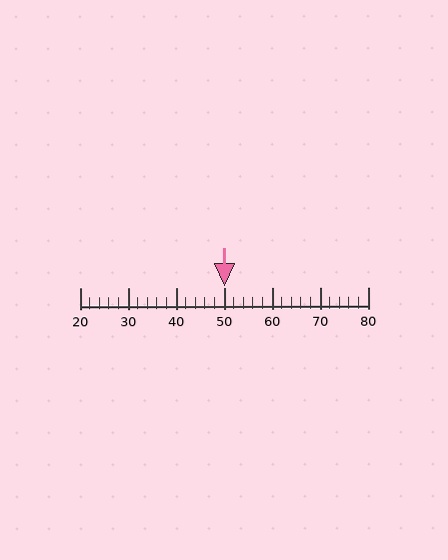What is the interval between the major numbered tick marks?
The major tick marks are spaced 10 units apart.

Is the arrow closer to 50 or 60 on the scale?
The arrow is closer to 50.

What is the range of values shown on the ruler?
The ruler shows values from 20 to 80.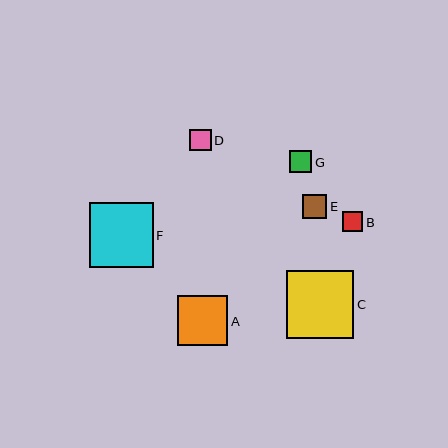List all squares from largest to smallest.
From largest to smallest: C, F, A, E, G, D, B.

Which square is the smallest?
Square B is the smallest with a size of approximately 20 pixels.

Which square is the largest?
Square C is the largest with a size of approximately 67 pixels.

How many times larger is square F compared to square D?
Square F is approximately 3.0 times the size of square D.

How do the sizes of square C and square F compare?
Square C and square F are approximately the same size.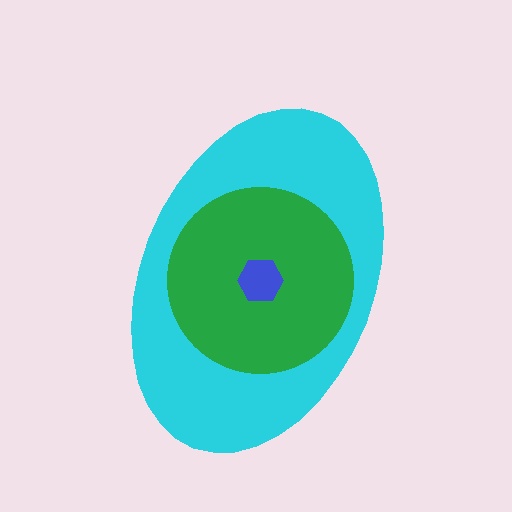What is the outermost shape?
The cyan ellipse.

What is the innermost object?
The blue hexagon.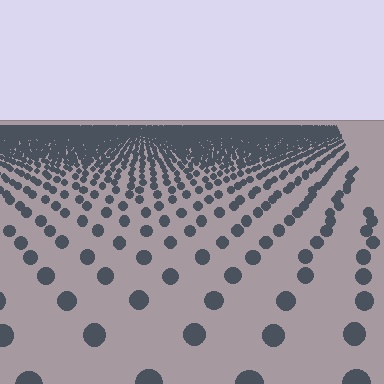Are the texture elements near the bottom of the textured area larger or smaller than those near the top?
Larger. Near the bottom, elements are closer to the viewer and appear at a bigger on-screen size.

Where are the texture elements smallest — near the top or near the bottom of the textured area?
Near the top.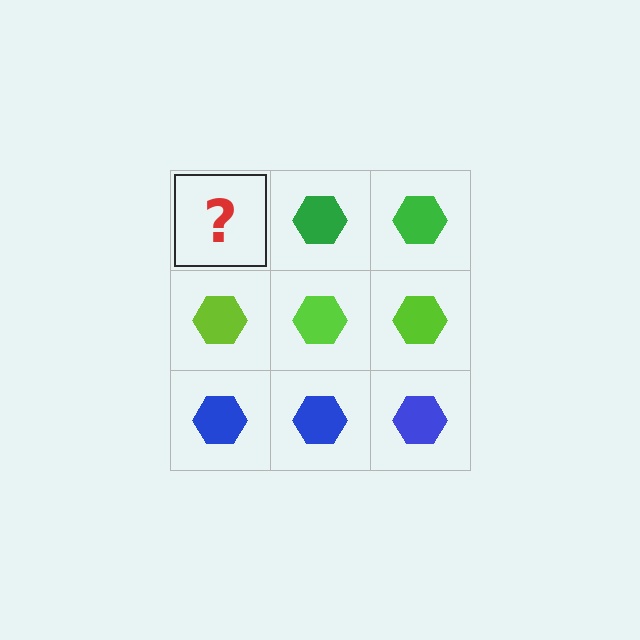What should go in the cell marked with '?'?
The missing cell should contain a green hexagon.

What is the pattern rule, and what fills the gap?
The rule is that each row has a consistent color. The gap should be filled with a green hexagon.